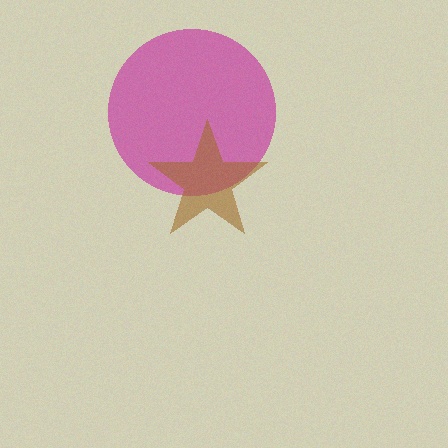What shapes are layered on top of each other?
The layered shapes are: a magenta circle, a brown star.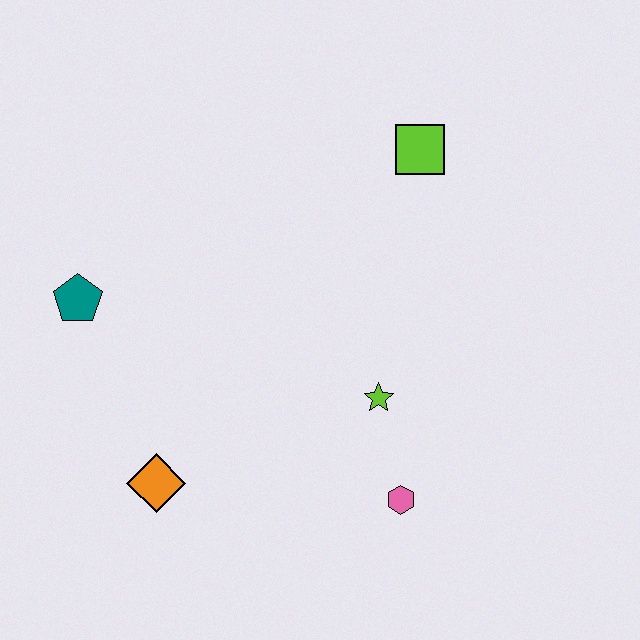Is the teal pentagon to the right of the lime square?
No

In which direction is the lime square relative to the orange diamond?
The lime square is above the orange diamond.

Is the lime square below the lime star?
No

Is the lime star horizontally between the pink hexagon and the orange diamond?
Yes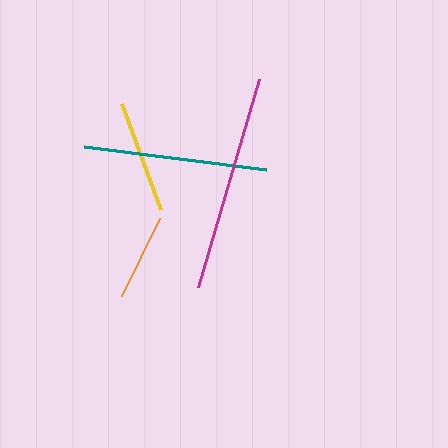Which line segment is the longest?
The magenta line is the longest at approximately 217 pixels.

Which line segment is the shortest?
The orange line is the shortest at approximately 87 pixels.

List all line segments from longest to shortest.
From longest to shortest: magenta, teal, yellow, orange.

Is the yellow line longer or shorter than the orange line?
The yellow line is longer than the orange line.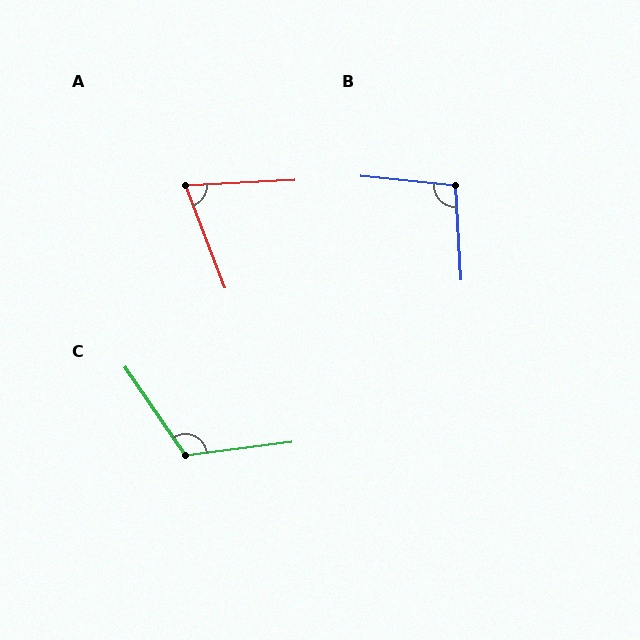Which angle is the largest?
C, at approximately 117 degrees.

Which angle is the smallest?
A, at approximately 72 degrees.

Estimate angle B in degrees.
Approximately 99 degrees.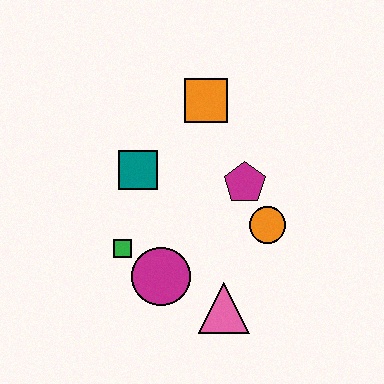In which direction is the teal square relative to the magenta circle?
The teal square is above the magenta circle.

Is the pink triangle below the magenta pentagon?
Yes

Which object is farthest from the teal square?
The pink triangle is farthest from the teal square.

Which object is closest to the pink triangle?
The magenta circle is closest to the pink triangle.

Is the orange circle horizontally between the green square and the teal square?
No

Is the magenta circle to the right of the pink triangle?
No